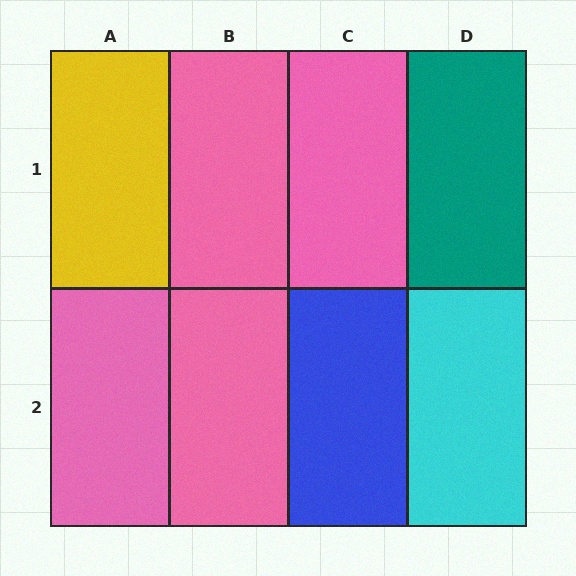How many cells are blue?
1 cell is blue.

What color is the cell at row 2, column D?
Cyan.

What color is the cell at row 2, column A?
Pink.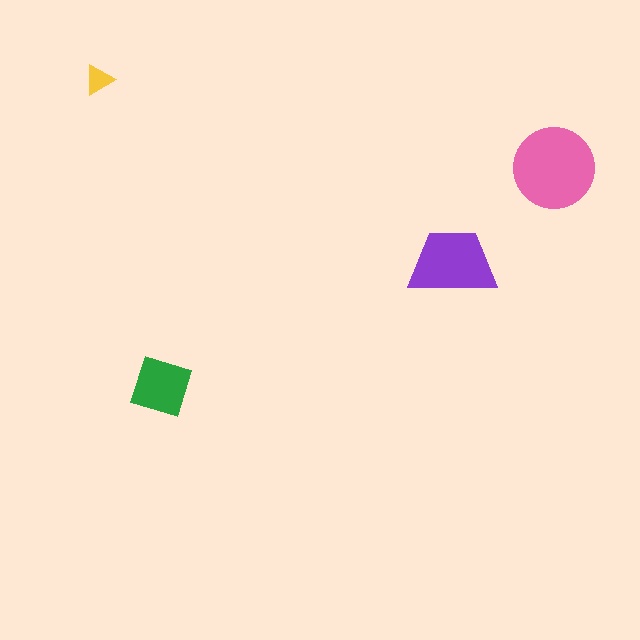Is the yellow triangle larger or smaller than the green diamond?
Smaller.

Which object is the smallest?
The yellow triangle.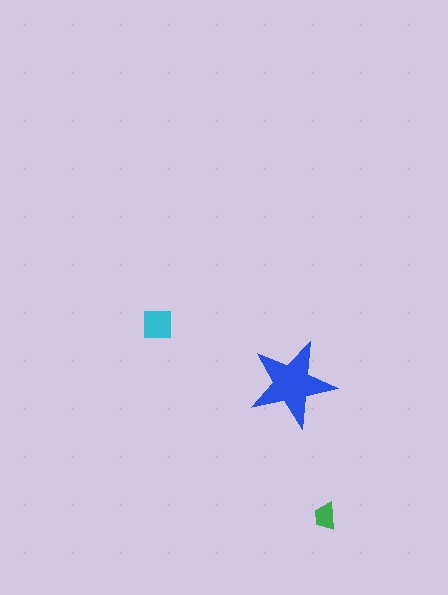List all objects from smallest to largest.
The green trapezoid, the cyan square, the blue star.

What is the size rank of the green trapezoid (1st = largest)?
3rd.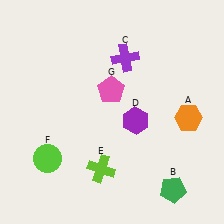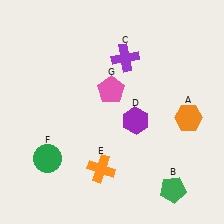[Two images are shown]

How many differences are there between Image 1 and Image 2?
There are 2 differences between the two images.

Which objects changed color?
E changed from lime to orange. F changed from lime to green.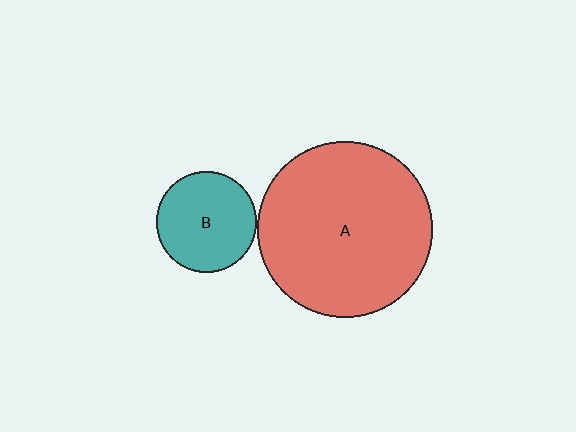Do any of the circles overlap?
No, none of the circles overlap.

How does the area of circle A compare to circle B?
Approximately 3.0 times.